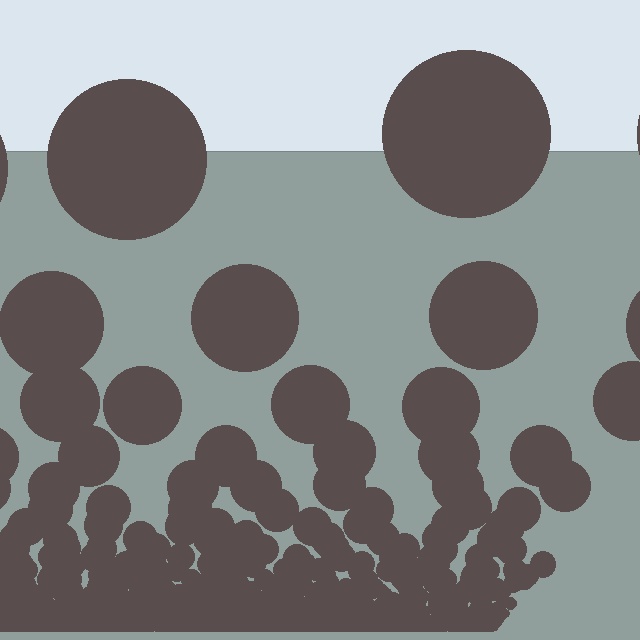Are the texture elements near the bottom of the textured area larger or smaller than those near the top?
Smaller. The gradient is inverted — elements near the bottom are smaller and denser.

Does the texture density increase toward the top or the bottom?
Density increases toward the bottom.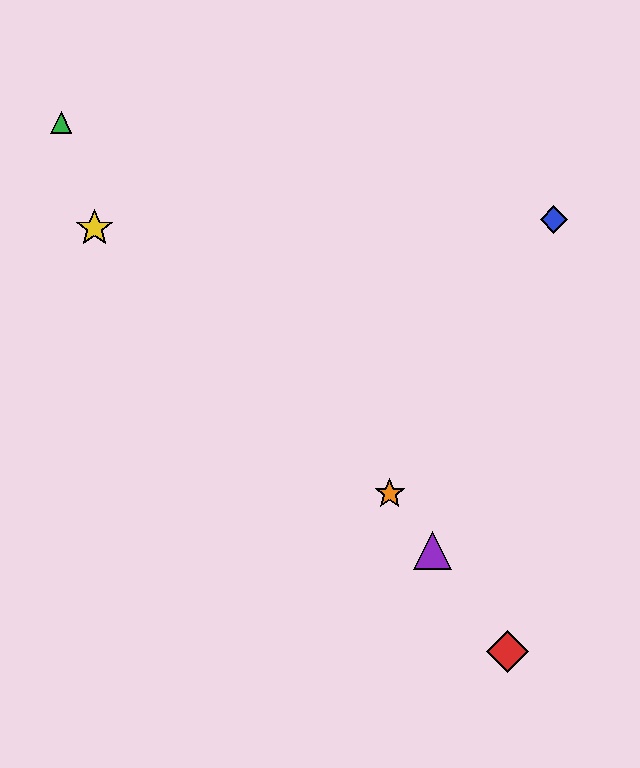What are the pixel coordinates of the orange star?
The orange star is at (390, 494).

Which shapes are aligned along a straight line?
The red diamond, the purple triangle, the orange star are aligned along a straight line.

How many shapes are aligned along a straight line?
3 shapes (the red diamond, the purple triangle, the orange star) are aligned along a straight line.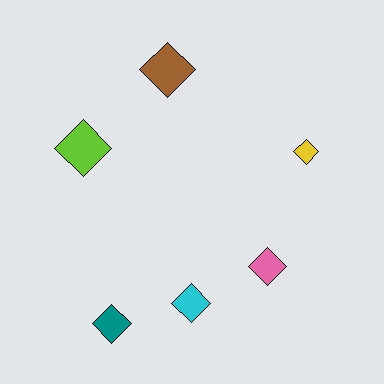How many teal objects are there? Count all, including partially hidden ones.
There is 1 teal object.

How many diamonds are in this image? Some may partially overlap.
There are 6 diamonds.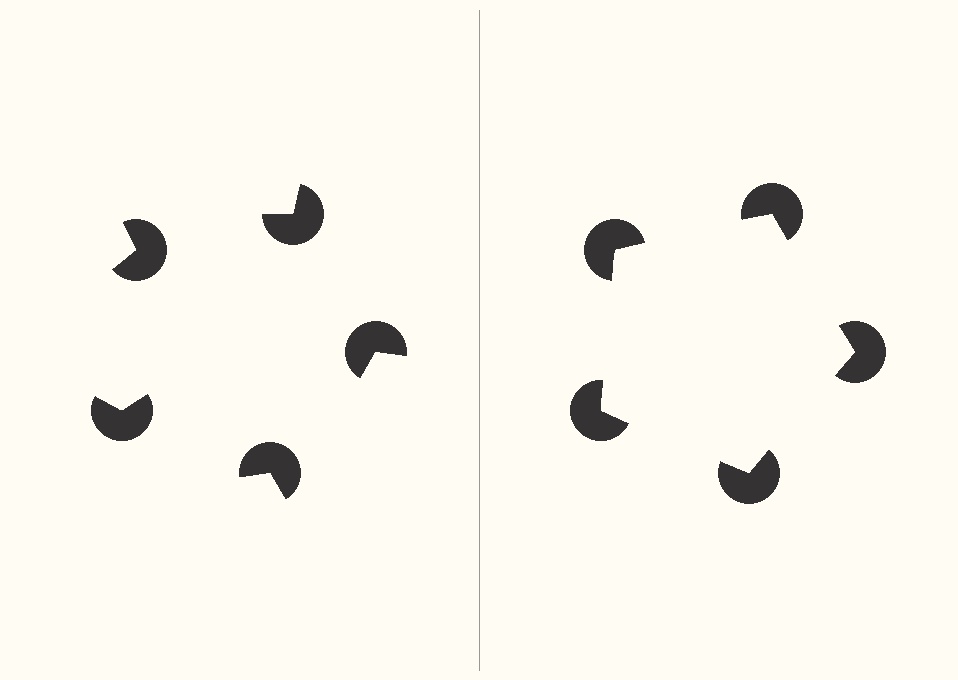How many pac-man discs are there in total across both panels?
10 — 5 on each side.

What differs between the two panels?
The pac-man discs are positioned identically on both sides; only the wedge orientations differ. On the right they align to a pentagon; on the left they are misaligned.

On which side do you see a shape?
An illusory pentagon appears on the right side. On the left side the wedge cuts are rotated, so no coherent shape forms.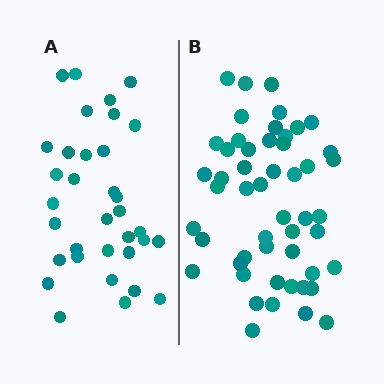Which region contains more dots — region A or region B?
Region B (the right region) has more dots.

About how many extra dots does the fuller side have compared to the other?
Region B has approximately 15 more dots than region A.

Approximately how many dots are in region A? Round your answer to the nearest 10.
About 30 dots. (The exact count is 34, which rounds to 30.)